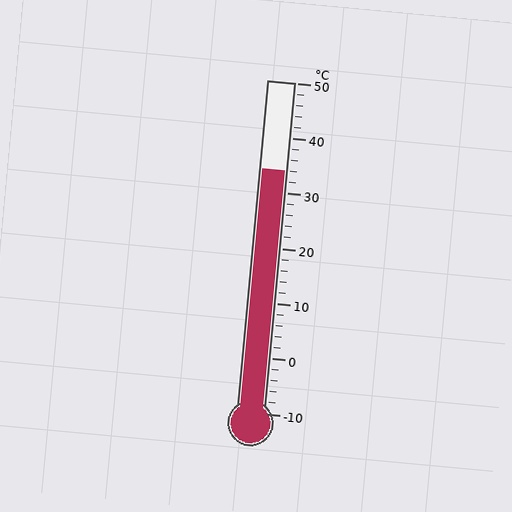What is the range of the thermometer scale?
The thermometer scale ranges from -10°C to 50°C.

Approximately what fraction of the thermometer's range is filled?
The thermometer is filled to approximately 75% of its range.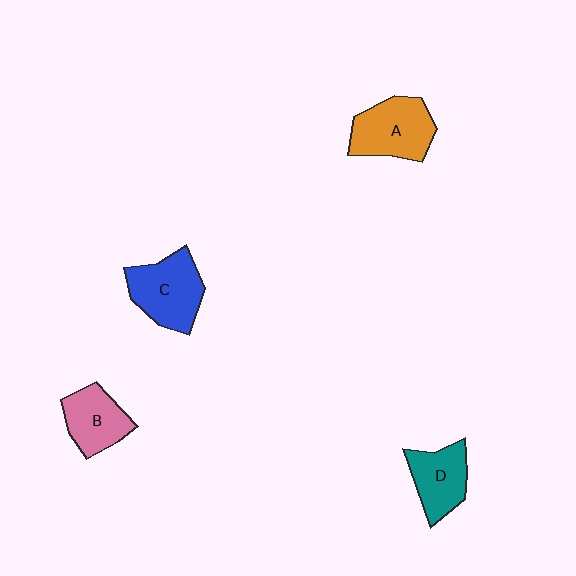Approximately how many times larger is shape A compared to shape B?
Approximately 1.3 times.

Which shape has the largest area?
Shape C (blue).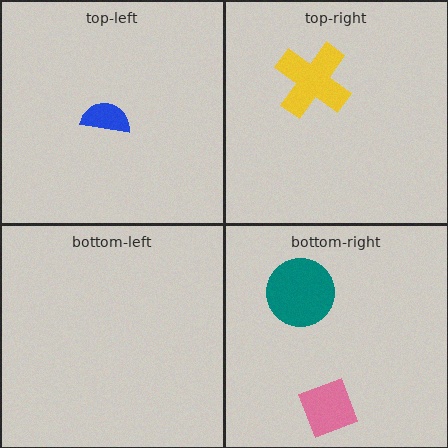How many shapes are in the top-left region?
1.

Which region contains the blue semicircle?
The top-left region.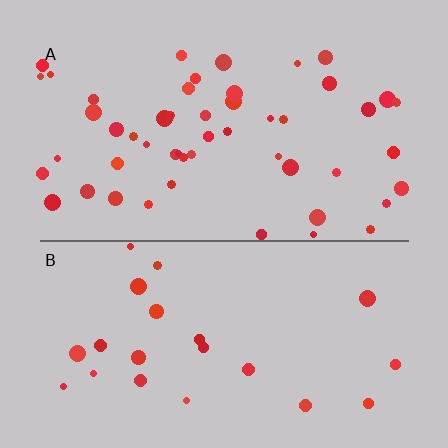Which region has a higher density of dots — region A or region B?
A (the top).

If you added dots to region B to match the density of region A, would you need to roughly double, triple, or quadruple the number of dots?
Approximately double.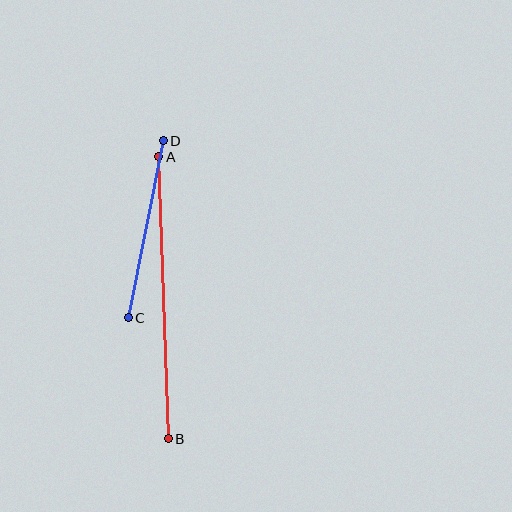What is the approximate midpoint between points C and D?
The midpoint is at approximately (146, 229) pixels.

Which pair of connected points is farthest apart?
Points A and B are farthest apart.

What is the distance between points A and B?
The distance is approximately 282 pixels.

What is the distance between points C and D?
The distance is approximately 180 pixels.